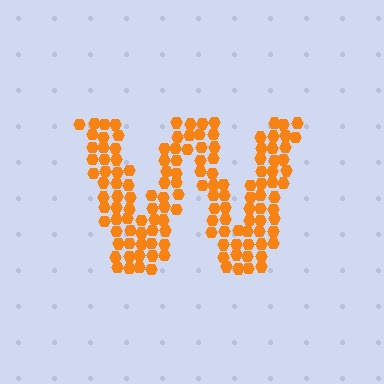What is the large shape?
The large shape is the letter W.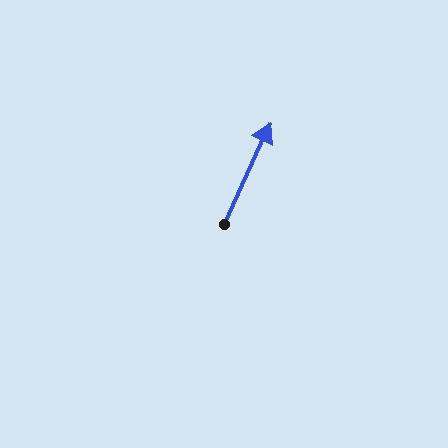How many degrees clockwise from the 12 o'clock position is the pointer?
Approximately 24 degrees.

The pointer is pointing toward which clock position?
Roughly 1 o'clock.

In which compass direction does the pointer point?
Northeast.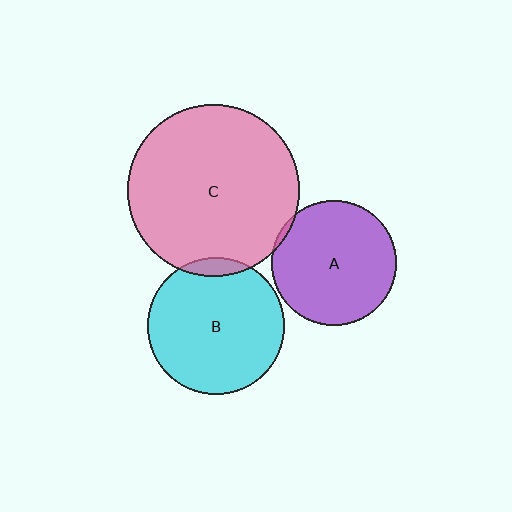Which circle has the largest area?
Circle C (pink).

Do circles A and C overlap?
Yes.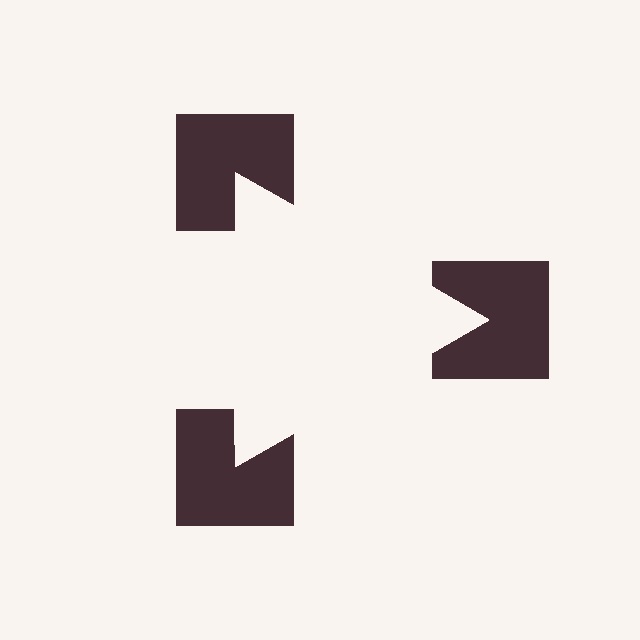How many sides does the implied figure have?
3 sides.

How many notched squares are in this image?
There are 3 — one at each vertex of the illusory triangle.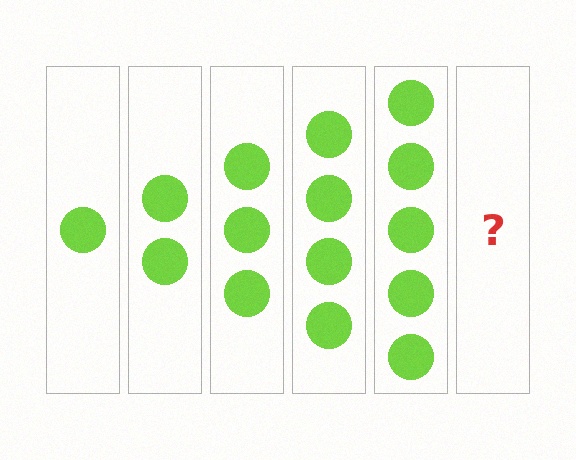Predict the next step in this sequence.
The next step is 6 circles.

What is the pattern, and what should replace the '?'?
The pattern is that each step adds one more circle. The '?' should be 6 circles.